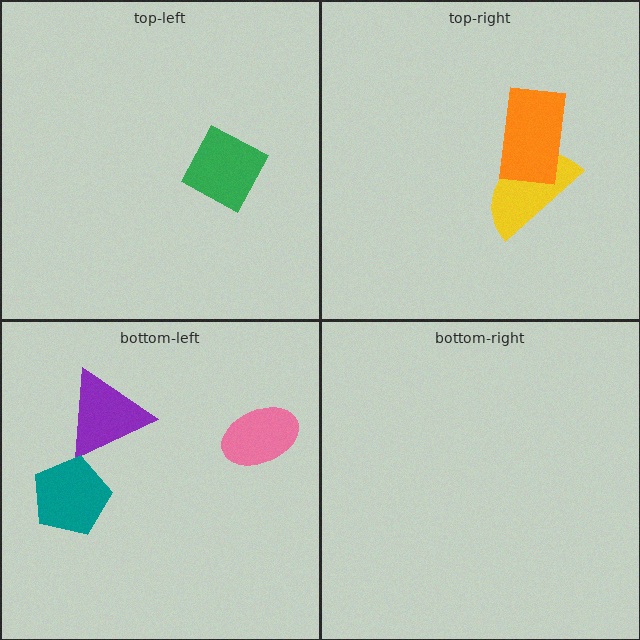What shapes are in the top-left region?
The green square.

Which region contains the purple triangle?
The bottom-left region.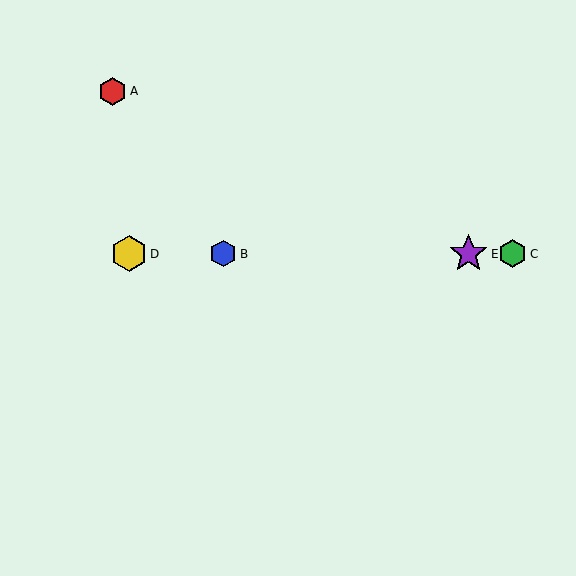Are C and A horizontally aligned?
No, C is at y≈254 and A is at y≈91.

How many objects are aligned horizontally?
4 objects (B, C, D, E) are aligned horizontally.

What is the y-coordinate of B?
Object B is at y≈254.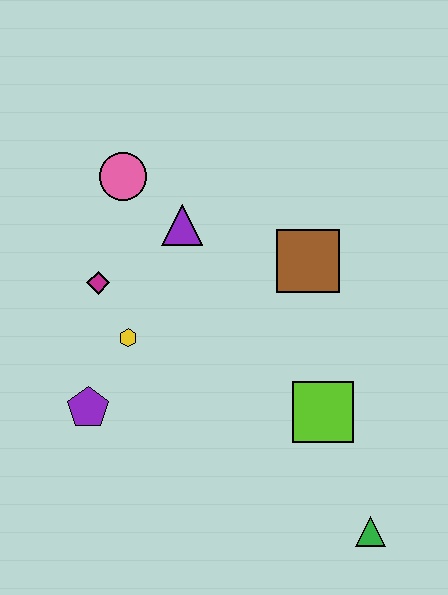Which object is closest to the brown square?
The purple triangle is closest to the brown square.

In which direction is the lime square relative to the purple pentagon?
The lime square is to the right of the purple pentagon.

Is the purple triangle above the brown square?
Yes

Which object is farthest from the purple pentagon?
The green triangle is farthest from the purple pentagon.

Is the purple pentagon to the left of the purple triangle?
Yes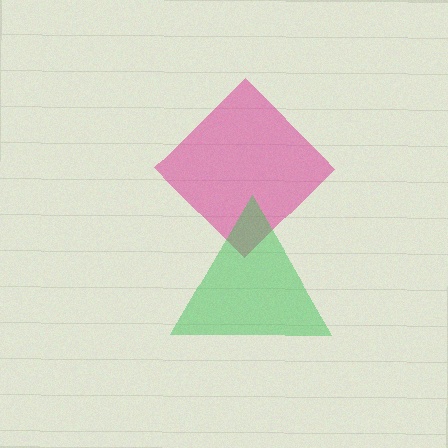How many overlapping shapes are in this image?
There are 2 overlapping shapes in the image.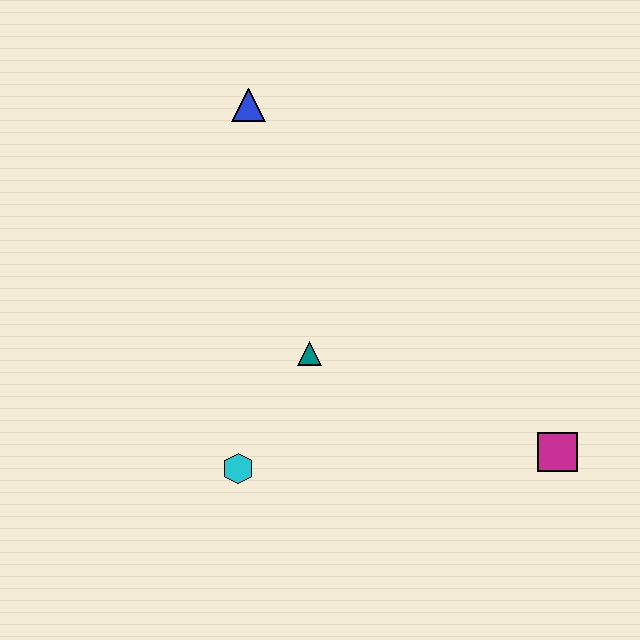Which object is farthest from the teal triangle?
The magenta square is farthest from the teal triangle.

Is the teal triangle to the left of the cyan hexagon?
No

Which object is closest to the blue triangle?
The teal triangle is closest to the blue triangle.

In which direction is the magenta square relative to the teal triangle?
The magenta square is to the right of the teal triangle.